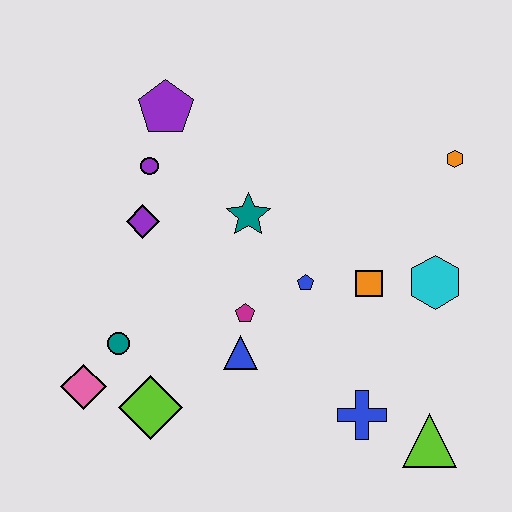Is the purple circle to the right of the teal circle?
Yes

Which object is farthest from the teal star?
The lime triangle is farthest from the teal star.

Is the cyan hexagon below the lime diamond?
No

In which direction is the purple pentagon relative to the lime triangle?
The purple pentagon is above the lime triangle.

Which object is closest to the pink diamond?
The teal circle is closest to the pink diamond.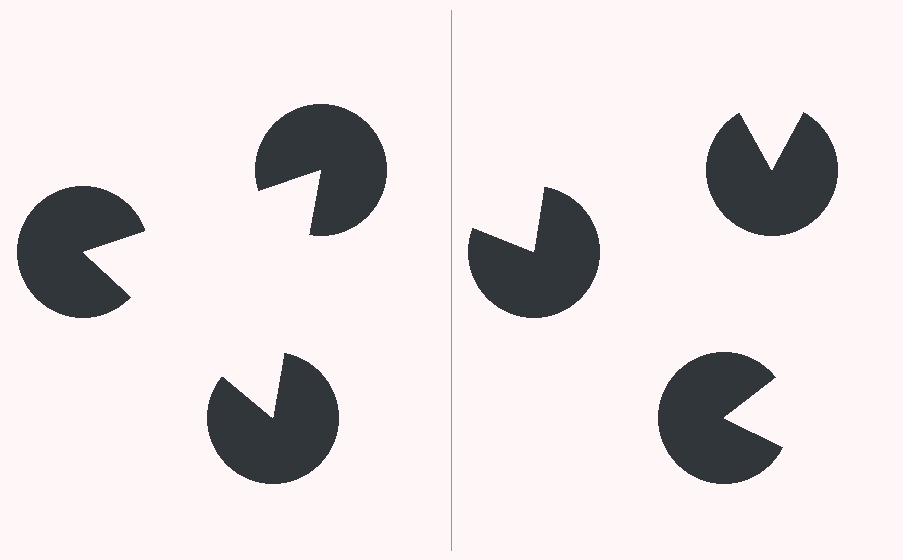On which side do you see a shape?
An illusory triangle appears on the left side. On the right side the wedge cuts are rotated, so no coherent shape forms.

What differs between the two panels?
The pac-man discs are positioned identically on both sides; only the wedge orientations differ. On the left they align to a triangle; on the right they are misaligned.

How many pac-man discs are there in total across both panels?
6 — 3 on each side.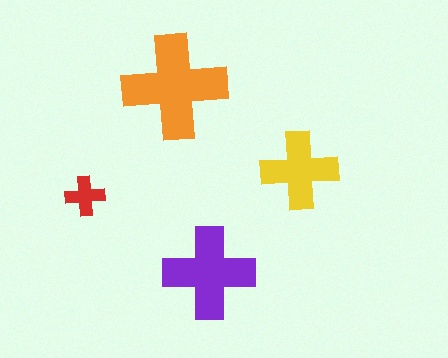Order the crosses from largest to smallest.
the orange one, the purple one, the yellow one, the red one.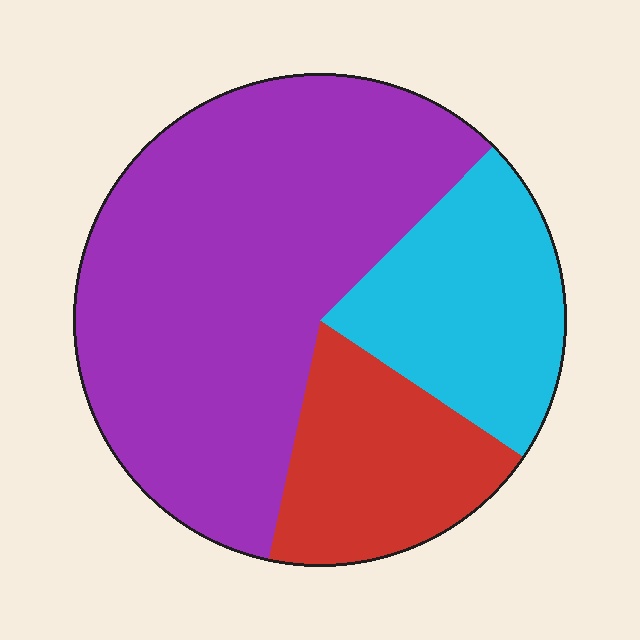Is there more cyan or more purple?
Purple.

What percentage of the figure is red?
Red covers roughly 20% of the figure.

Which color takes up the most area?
Purple, at roughly 60%.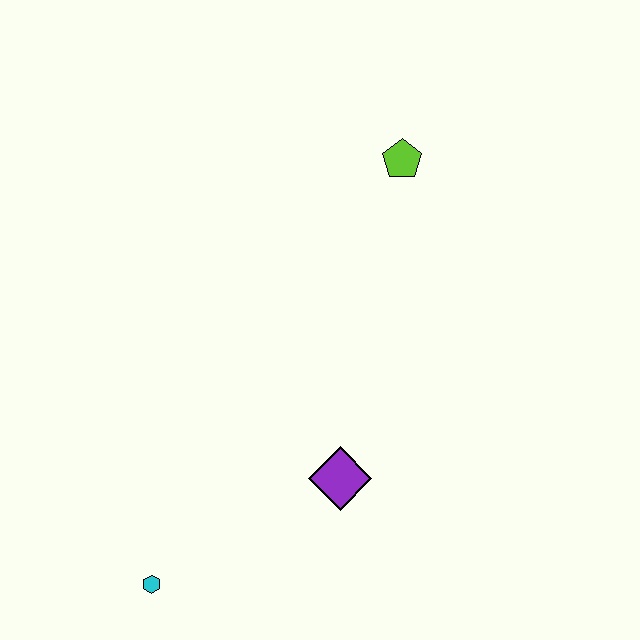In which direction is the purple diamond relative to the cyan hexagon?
The purple diamond is to the right of the cyan hexagon.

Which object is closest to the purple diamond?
The cyan hexagon is closest to the purple diamond.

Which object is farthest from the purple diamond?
The lime pentagon is farthest from the purple diamond.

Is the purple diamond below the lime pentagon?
Yes